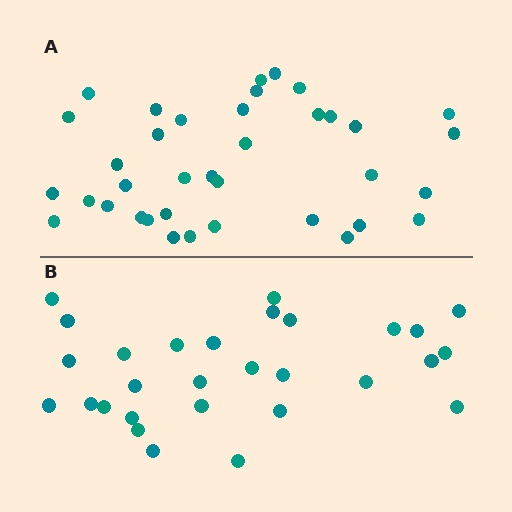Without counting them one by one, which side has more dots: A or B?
Region A (the top region) has more dots.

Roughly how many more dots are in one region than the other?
Region A has roughly 8 or so more dots than region B.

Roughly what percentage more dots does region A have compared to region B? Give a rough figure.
About 30% more.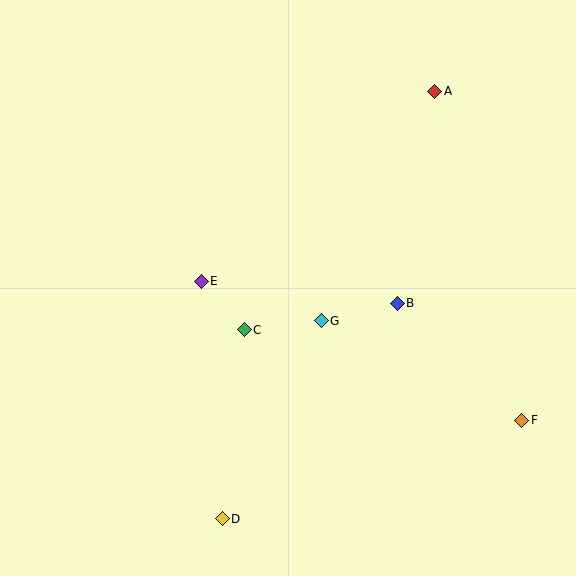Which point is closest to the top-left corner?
Point E is closest to the top-left corner.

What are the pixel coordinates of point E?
Point E is at (201, 281).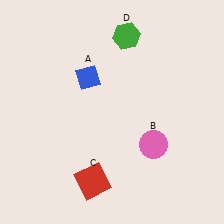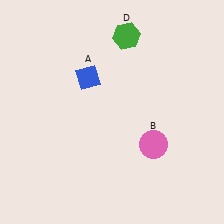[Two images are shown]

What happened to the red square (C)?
The red square (C) was removed in Image 2. It was in the bottom-left area of Image 1.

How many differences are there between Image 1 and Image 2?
There is 1 difference between the two images.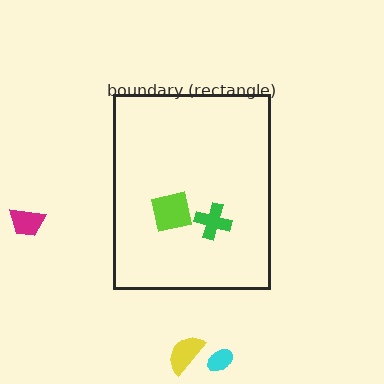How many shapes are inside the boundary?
2 inside, 3 outside.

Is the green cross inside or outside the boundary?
Inside.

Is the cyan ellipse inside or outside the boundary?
Outside.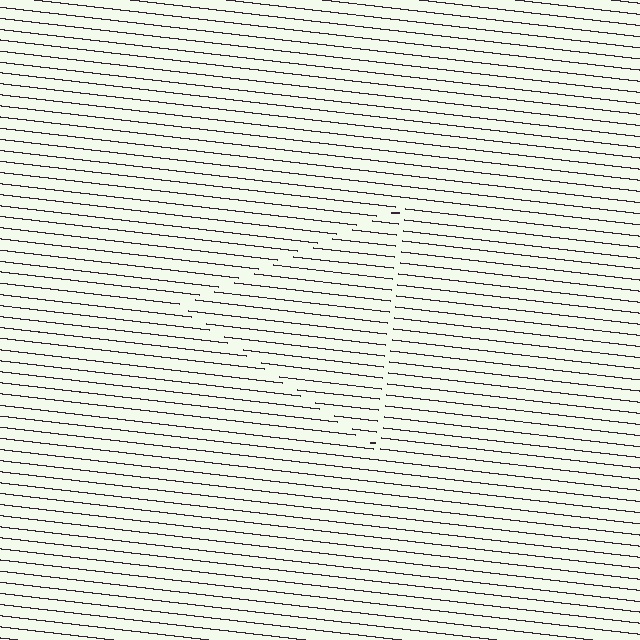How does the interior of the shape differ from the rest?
The interior of the shape contains the same grating, shifted by half a period — the contour is defined by the phase discontinuity where line-ends from the inner and outer gratings abut.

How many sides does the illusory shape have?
3 sides — the line-ends trace a triangle.